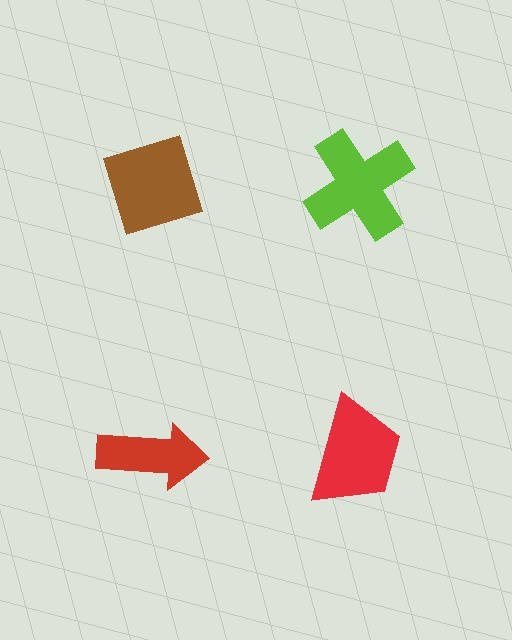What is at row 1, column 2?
A lime cross.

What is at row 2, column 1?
A red arrow.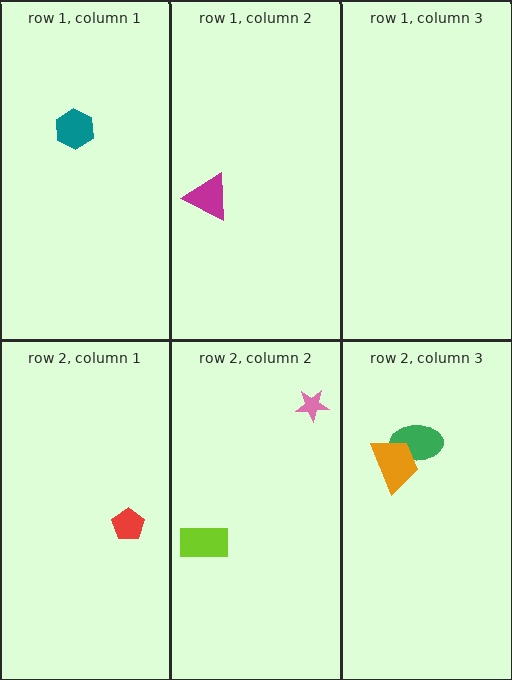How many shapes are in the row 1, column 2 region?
1.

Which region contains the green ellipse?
The row 2, column 3 region.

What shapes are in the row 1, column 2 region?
The magenta triangle.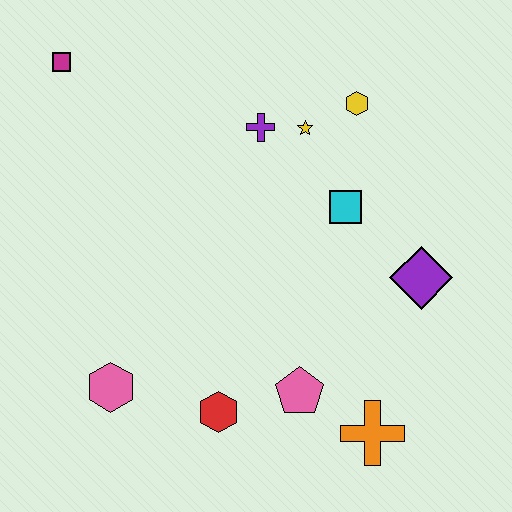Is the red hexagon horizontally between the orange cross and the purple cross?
No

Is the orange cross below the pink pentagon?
Yes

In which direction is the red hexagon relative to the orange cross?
The red hexagon is to the left of the orange cross.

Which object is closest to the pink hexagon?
The red hexagon is closest to the pink hexagon.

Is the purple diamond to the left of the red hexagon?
No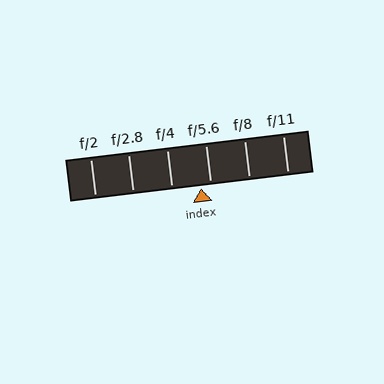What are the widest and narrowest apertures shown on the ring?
The widest aperture shown is f/2 and the narrowest is f/11.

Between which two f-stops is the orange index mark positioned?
The index mark is between f/4 and f/5.6.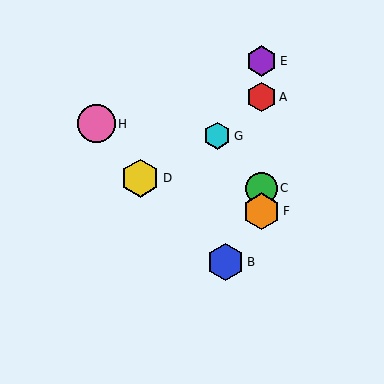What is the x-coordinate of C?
Object C is at x≈261.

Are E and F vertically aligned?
Yes, both are at x≈261.